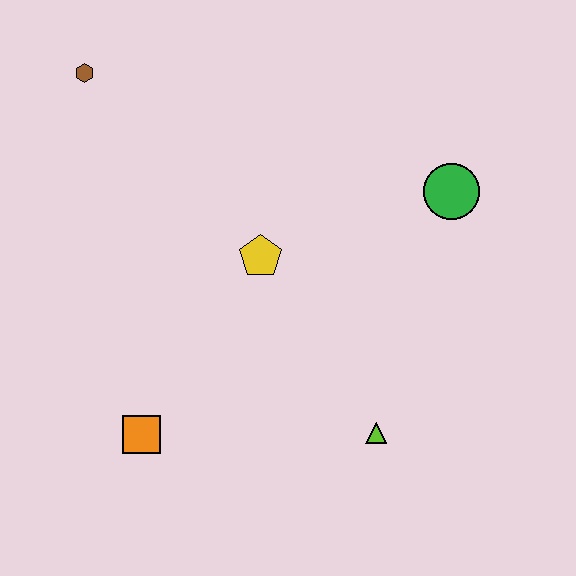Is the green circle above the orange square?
Yes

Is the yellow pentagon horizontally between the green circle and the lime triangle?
No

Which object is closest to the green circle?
The yellow pentagon is closest to the green circle.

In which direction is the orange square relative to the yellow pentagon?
The orange square is below the yellow pentagon.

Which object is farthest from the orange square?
The green circle is farthest from the orange square.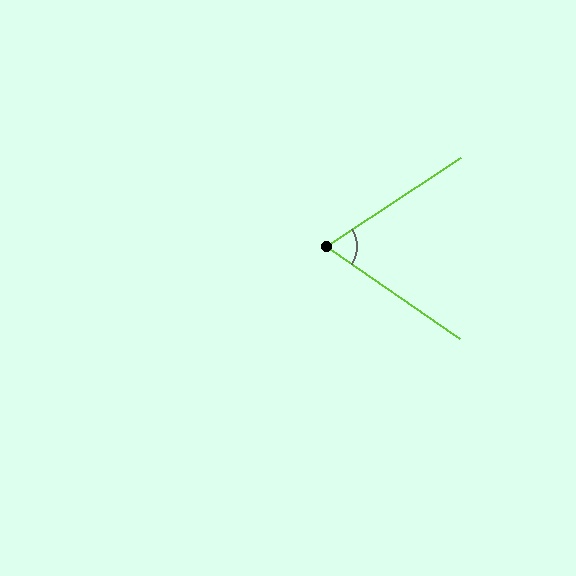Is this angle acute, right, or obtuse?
It is acute.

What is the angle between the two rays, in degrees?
Approximately 68 degrees.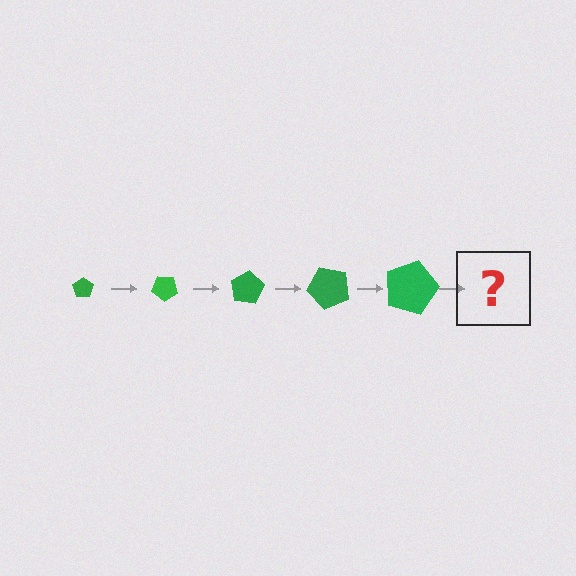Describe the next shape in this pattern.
It should be a pentagon, larger than the previous one and rotated 200 degrees from the start.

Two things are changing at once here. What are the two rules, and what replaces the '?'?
The two rules are that the pentagon grows larger each step and it rotates 40 degrees each step. The '?' should be a pentagon, larger than the previous one and rotated 200 degrees from the start.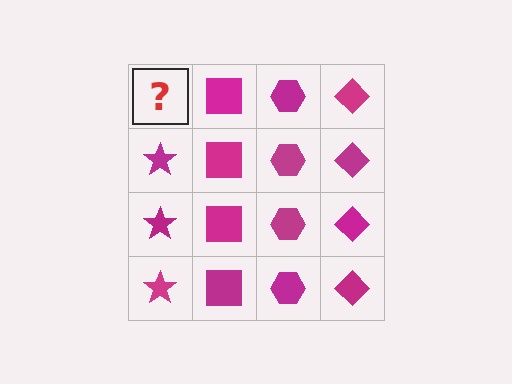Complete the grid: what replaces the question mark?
The question mark should be replaced with a magenta star.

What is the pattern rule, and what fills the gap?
The rule is that each column has a consistent shape. The gap should be filled with a magenta star.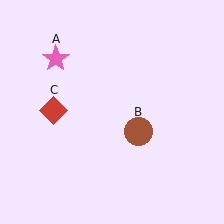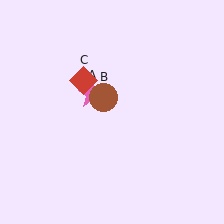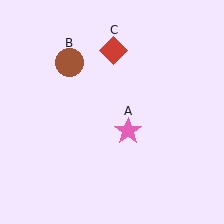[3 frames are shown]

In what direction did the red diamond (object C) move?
The red diamond (object C) moved up and to the right.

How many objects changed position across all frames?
3 objects changed position: pink star (object A), brown circle (object B), red diamond (object C).